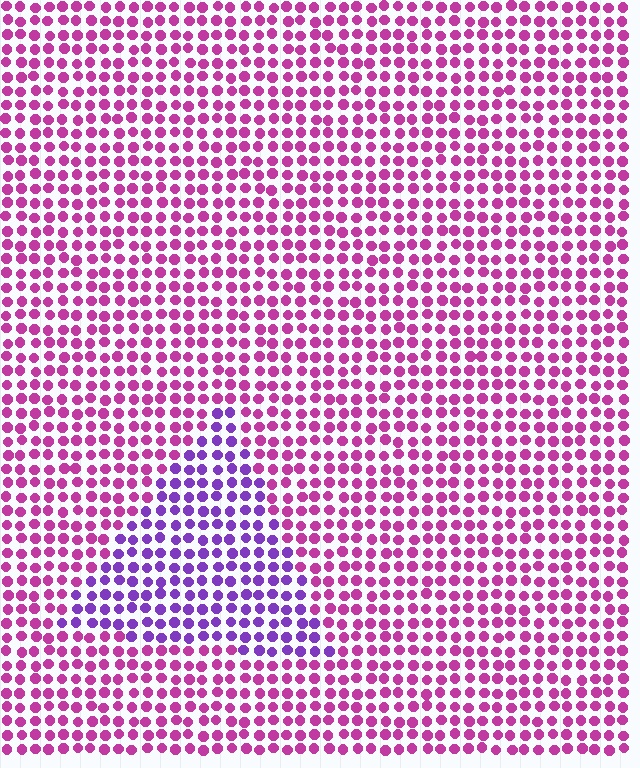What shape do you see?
I see a triangle.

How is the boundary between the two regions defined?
The boundary is defined purely by a slight shift in hue (about 42 degrees). Spacing, size, and orientation are identical on both sides.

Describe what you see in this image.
The image is filled with small magenta elements in a uniform arrangement. A triangle-shaped region is visible where the elements are tinted to a slightly different hue, forming a subtle color boundary.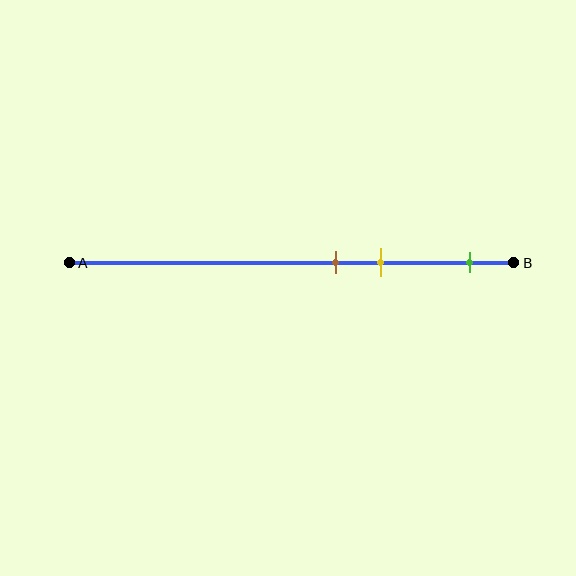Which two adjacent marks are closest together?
The brown and yellow marks are the closest adjacent pair.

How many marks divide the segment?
There are 3 marks dividing the segment.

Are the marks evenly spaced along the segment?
No, the marks are not evenly spaced.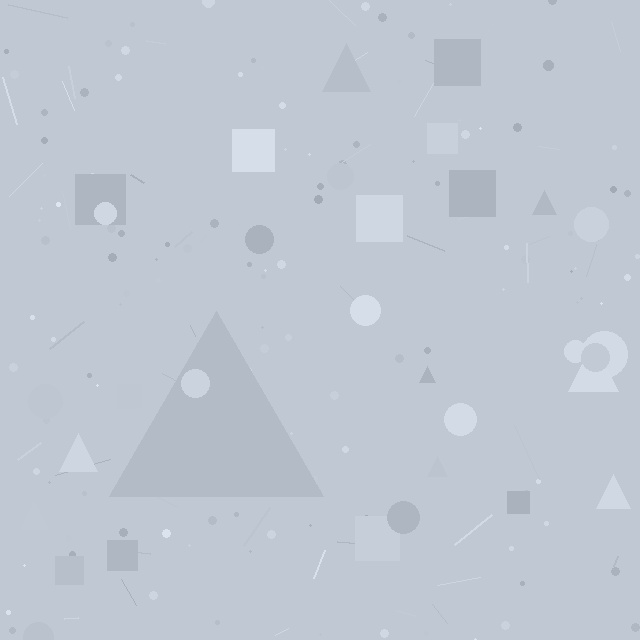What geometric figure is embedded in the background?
A triangle is embedded in the background.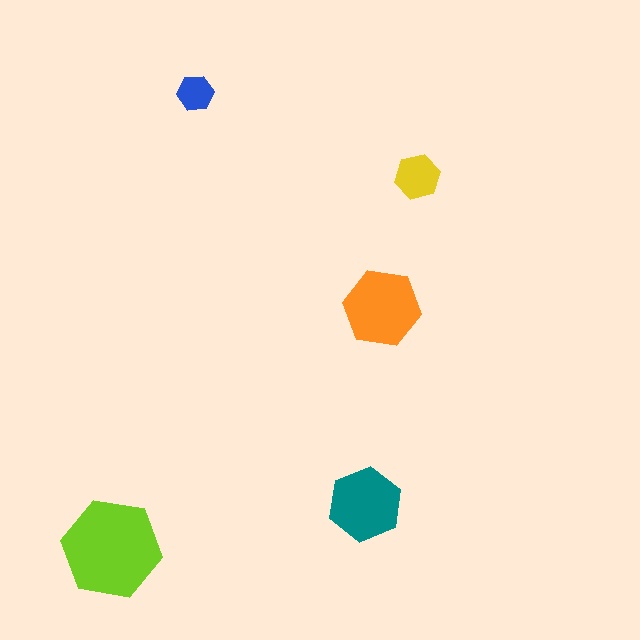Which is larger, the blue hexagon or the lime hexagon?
The lime one.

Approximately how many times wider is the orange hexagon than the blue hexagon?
About 2 times wider.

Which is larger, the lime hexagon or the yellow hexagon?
The lime one.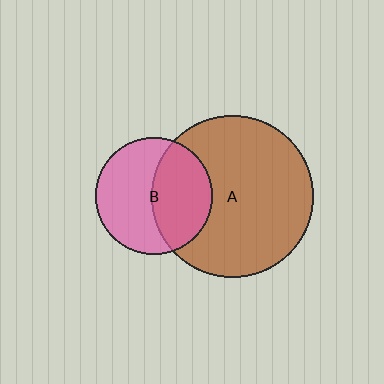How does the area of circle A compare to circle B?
Approximately 1.9 times.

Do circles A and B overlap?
Yes.